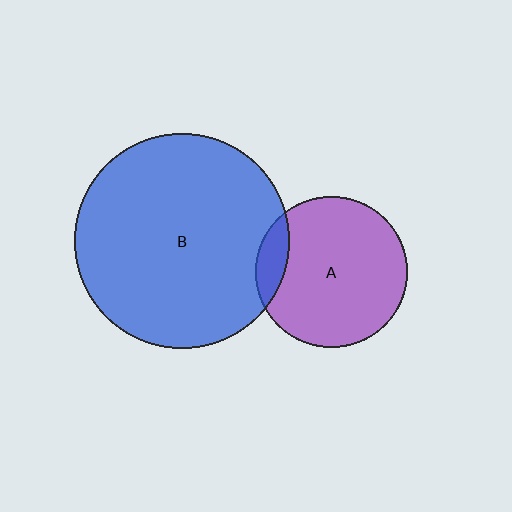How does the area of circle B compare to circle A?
Approximately 2.0 times.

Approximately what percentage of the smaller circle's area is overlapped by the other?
Approximately 10%.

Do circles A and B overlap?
Yes.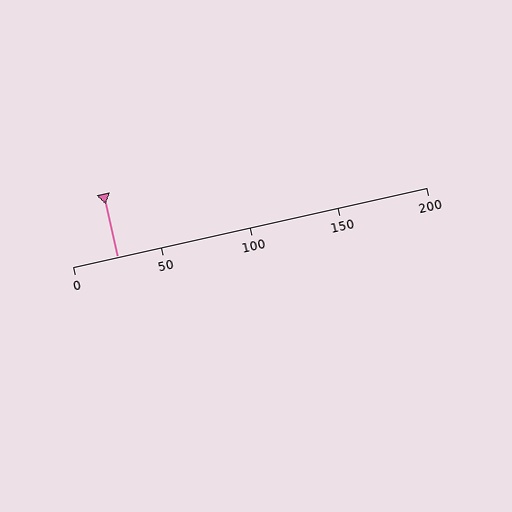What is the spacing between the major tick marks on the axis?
The major ticks are spaced 50 apart.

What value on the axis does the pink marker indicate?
The marker indicates approximately 25.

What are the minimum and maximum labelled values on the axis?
The axis runs from 0 to 200.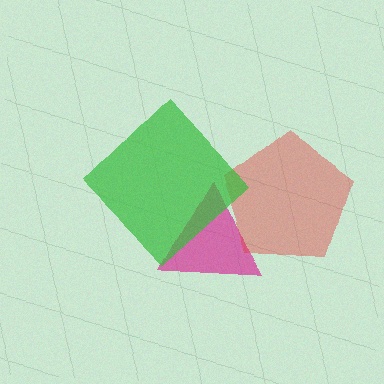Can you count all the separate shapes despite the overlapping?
Yes, there are 3 separate shapes.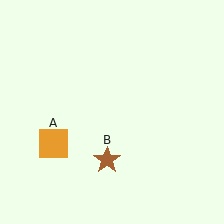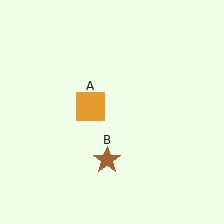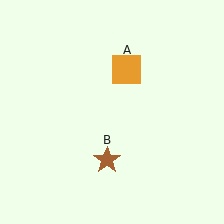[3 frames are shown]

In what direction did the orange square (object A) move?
The orange square (object A) moved up and to the right.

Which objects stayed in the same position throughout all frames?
Brown star (object B) remained stationary.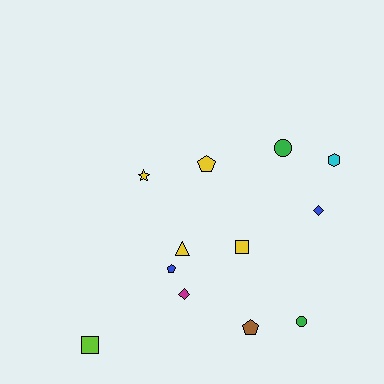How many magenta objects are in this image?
There is 1 magenta object.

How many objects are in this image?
There are 12 objects.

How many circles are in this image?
There are 2 circles.